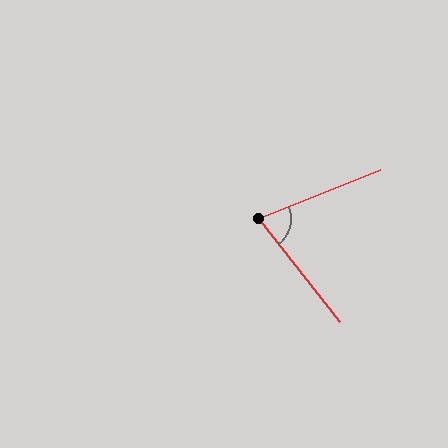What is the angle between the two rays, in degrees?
Approximately 74 degrees.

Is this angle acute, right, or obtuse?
It is acute.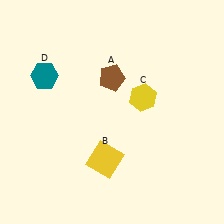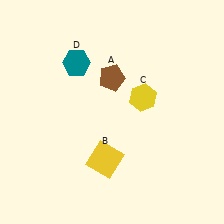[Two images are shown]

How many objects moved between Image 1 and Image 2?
1 object moved between the two images.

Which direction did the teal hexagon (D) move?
The teal hexagon (D) moved right.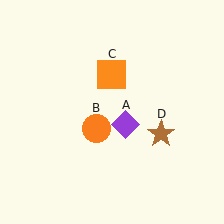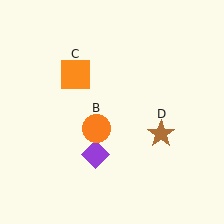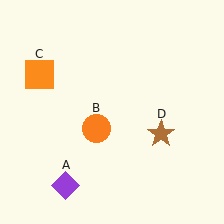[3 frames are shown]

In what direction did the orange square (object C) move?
The orange square (object C) moved left.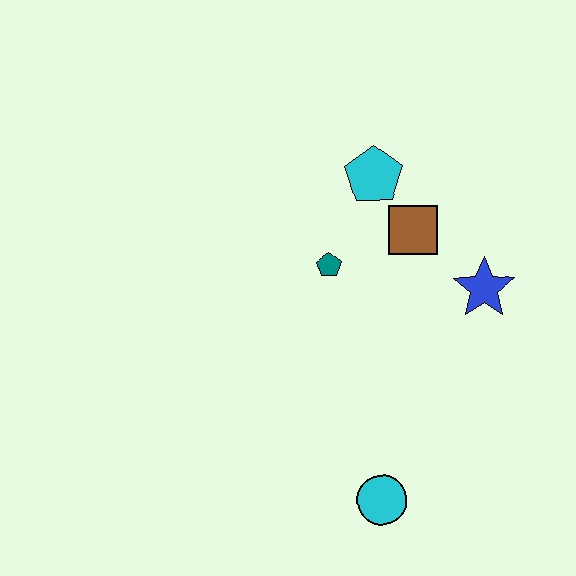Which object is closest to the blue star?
The brown square is closest to the blue star.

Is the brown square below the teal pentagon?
No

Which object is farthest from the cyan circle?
The cyan pentagon is farthest from the cyan circle.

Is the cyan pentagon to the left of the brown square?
Yes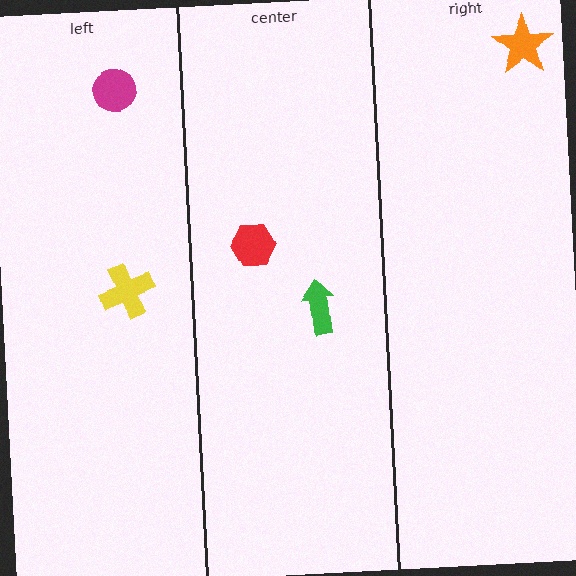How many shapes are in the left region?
2.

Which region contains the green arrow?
The center region.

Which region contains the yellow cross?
The left region.